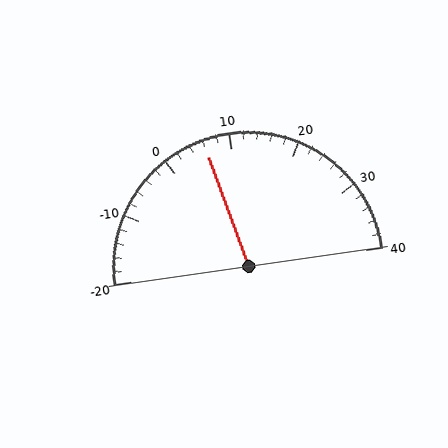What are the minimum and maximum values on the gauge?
The gauge ranges from -20 to 40.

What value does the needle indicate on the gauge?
The needle indicates approximately 6.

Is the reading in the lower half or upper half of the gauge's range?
The reading is in the lower half of the range (-20 to 40).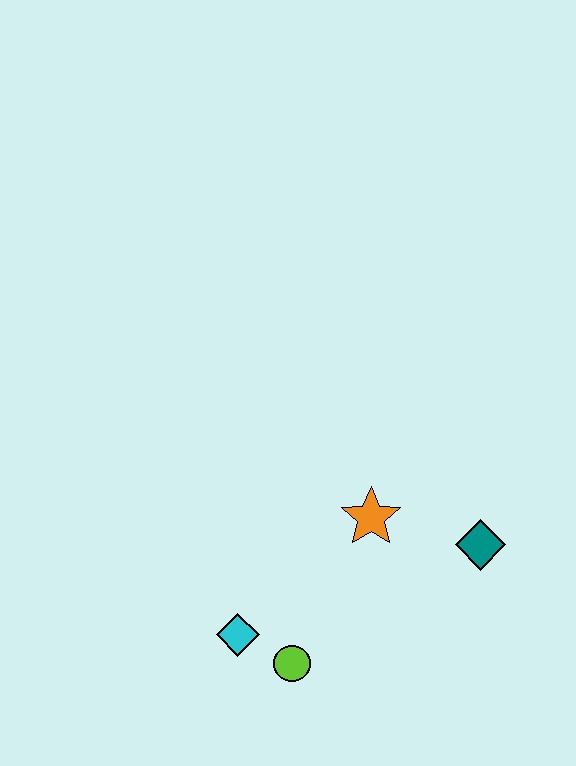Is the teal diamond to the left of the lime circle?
No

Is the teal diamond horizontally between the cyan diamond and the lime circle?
No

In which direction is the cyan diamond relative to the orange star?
The cyan diamond is to the left of the orange star.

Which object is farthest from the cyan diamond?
The teal diamond is farthest from the cyan diamond.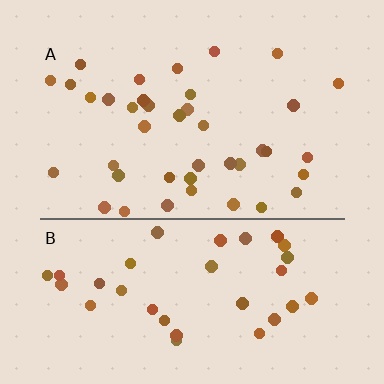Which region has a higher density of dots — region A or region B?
A (the top).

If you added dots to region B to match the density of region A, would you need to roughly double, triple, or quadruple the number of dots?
Approximately double.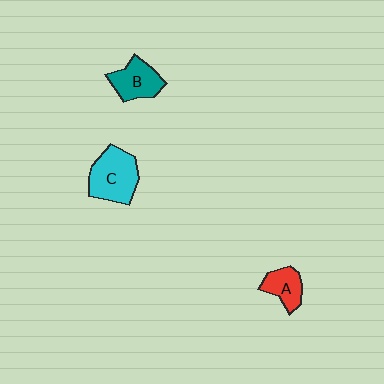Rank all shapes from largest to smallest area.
From largest to smallest: C (cyan), B (teal), A (red).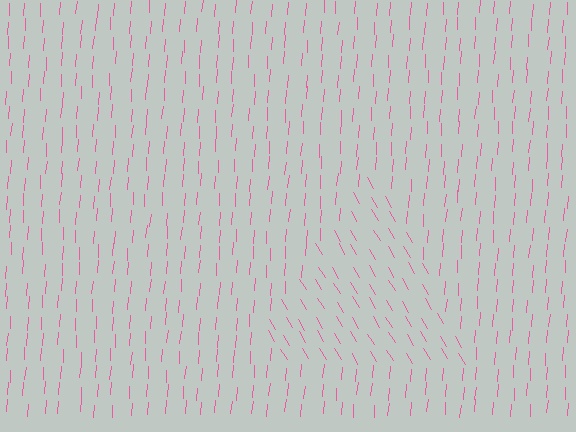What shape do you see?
I see a triangle.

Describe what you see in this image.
The image is filled with small pink line segments. A triangle region in the image has lines oriented differently from the surrounding lines, creating a visible texture boundary.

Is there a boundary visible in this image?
Yes, there is a texture boundary formed by a change in line orientation.